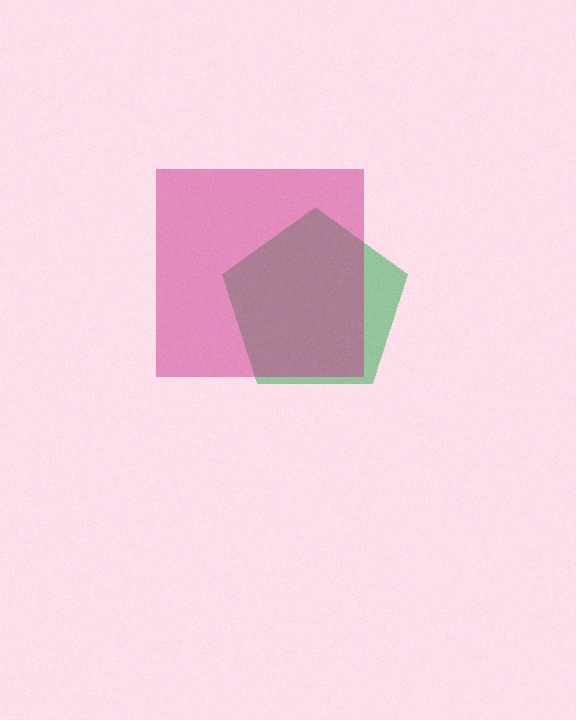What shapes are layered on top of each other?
The layered shapes are: a green pentagon, a magenta square.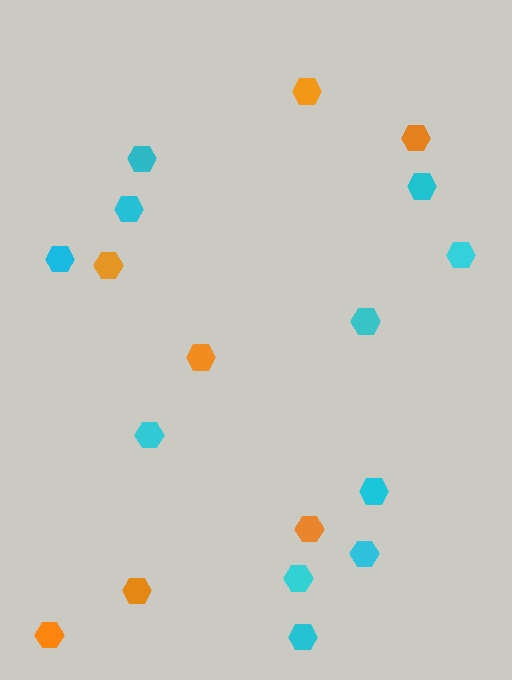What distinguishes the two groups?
There are 2 groups: one group of orange hexagons (7) and one group of cyan hexagons (11).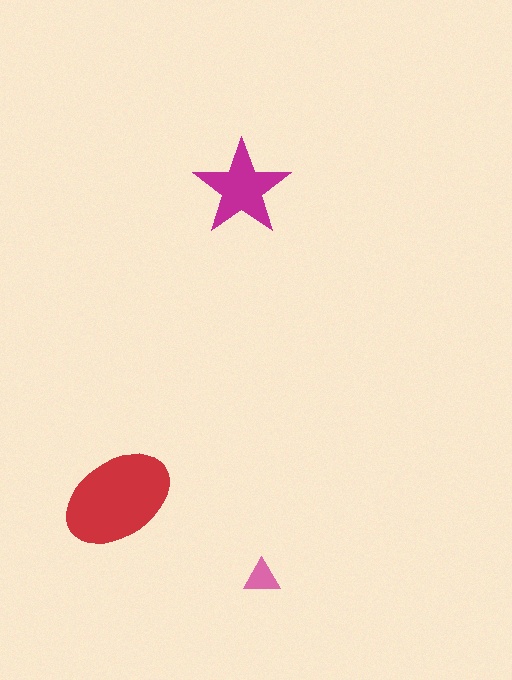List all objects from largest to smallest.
The red ellipse, the magenta star, the pink triangle.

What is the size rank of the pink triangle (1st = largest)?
3rd.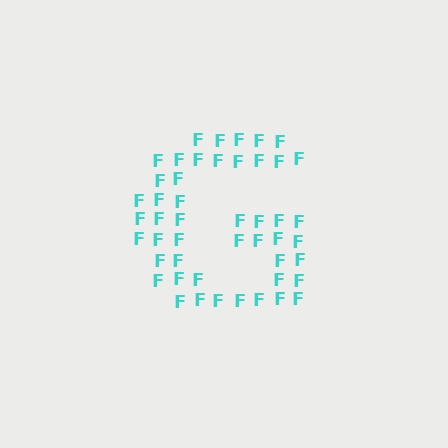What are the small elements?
The small elements are letter F's.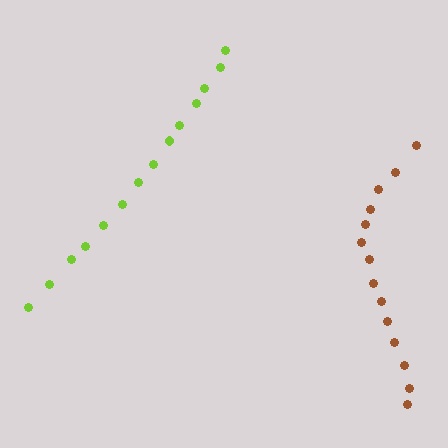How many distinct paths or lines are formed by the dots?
There are 2 distinct paths.